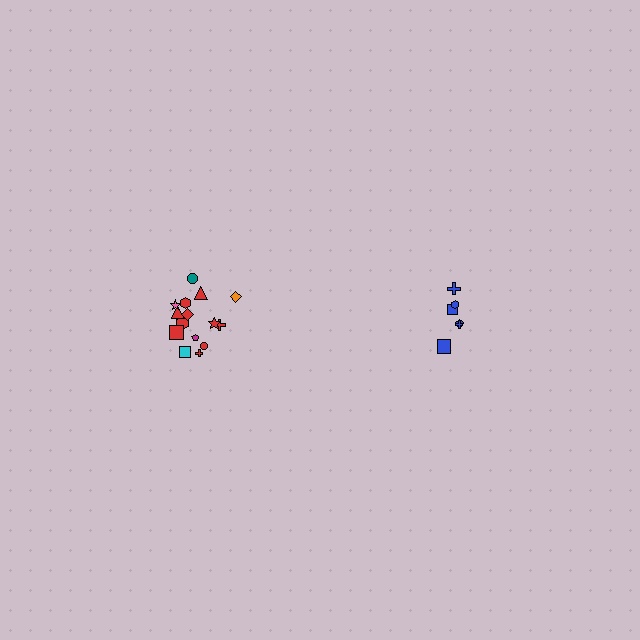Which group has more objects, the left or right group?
The left group.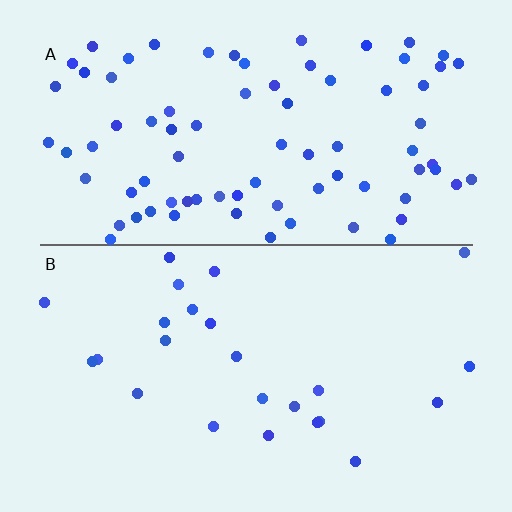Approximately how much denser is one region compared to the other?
Approximately 3.3× — region A over region B.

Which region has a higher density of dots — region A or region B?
A (the top).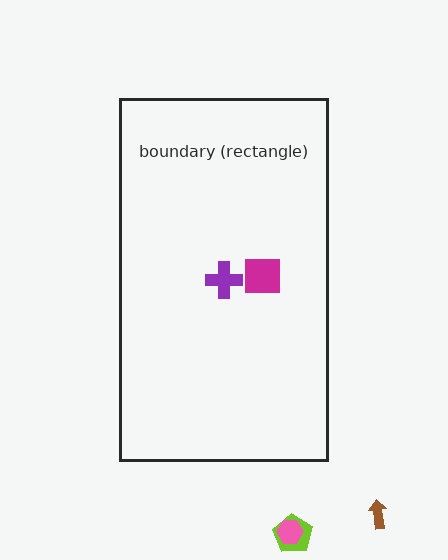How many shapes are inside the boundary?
2 inside, 3 outside.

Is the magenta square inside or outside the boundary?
Inside.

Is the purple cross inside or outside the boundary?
Inside.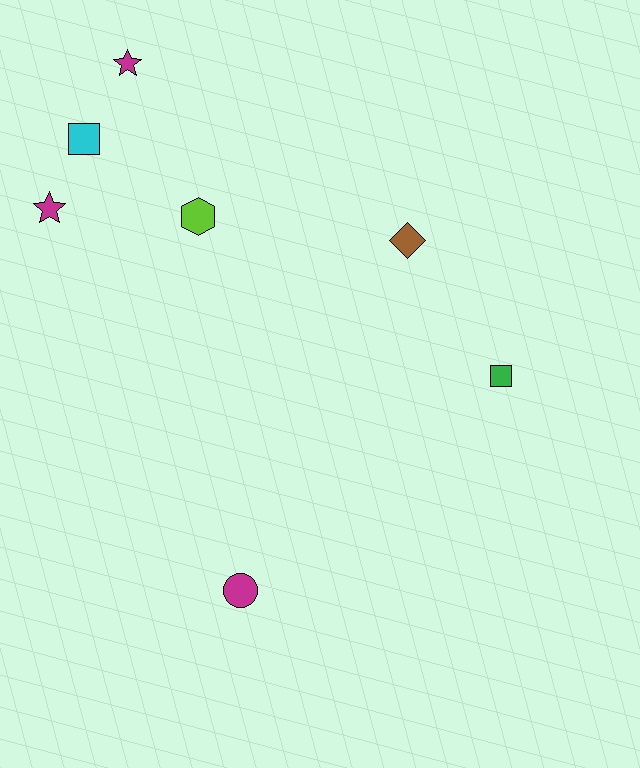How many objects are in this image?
There are 7 objects.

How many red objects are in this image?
There are no red objects.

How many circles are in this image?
There is 1 circle.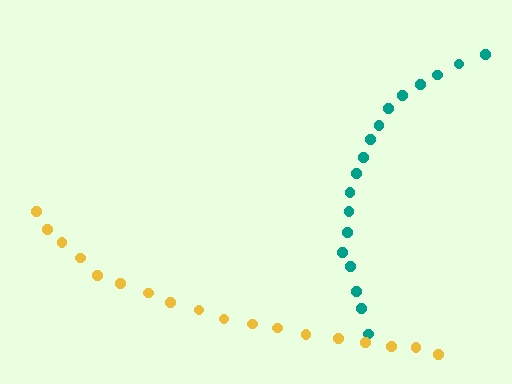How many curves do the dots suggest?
There are 2 distinct paths.